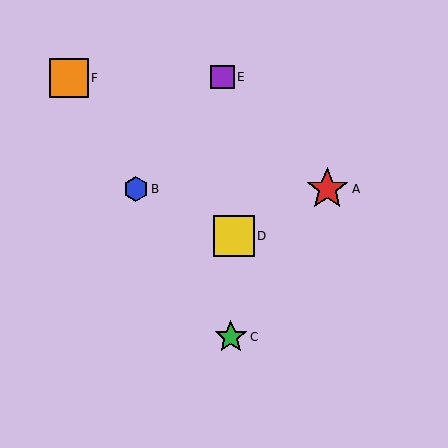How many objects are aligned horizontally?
2 objects (A, B) are aligned horizontally.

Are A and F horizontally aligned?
No, A is at y≈189 and F is at y≈78.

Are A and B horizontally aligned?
Yes, both are at y≈189.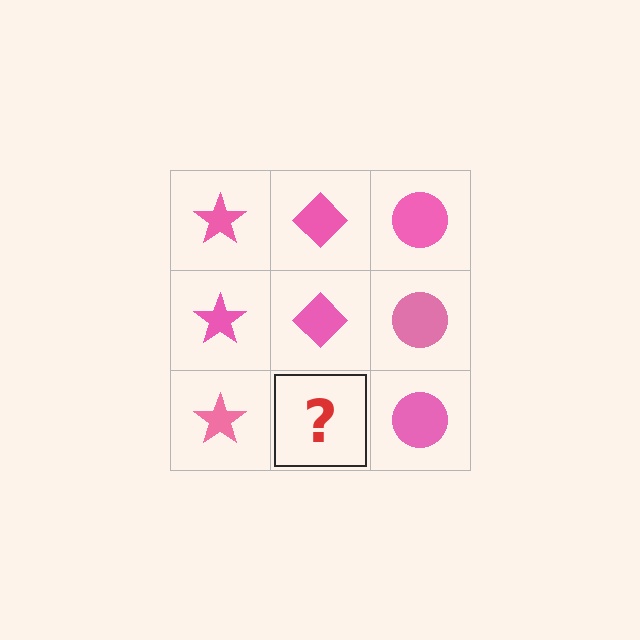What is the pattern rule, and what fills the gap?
The rule is that each column has a consistent shape. The gap should be filled with a pink diamond.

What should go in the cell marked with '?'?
The missing cell should contain a pink diamond.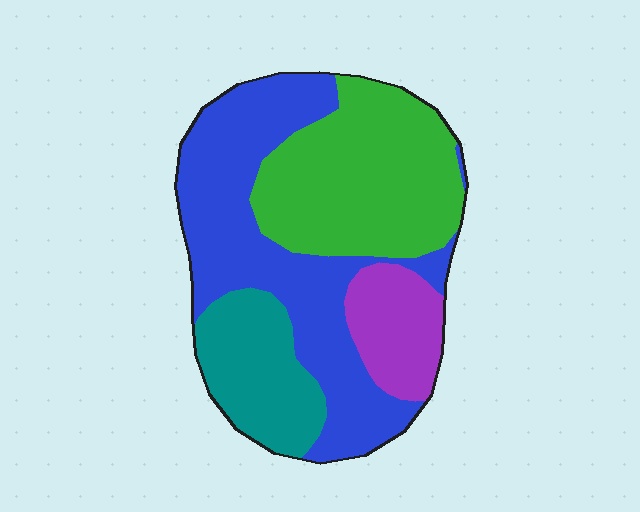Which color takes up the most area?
Blue, at roughly 40%.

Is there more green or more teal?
Green.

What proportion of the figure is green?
Green takes up about one third (1/3) of the figure.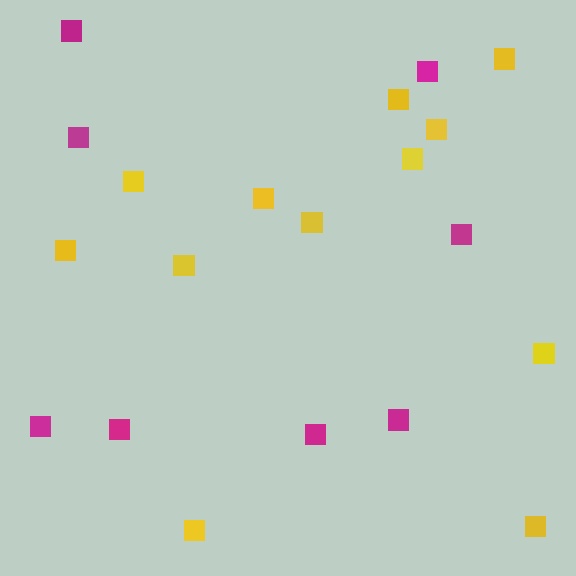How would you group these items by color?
There are 2 groups: one group of yellow squares (12) and one group of magenta squares (8).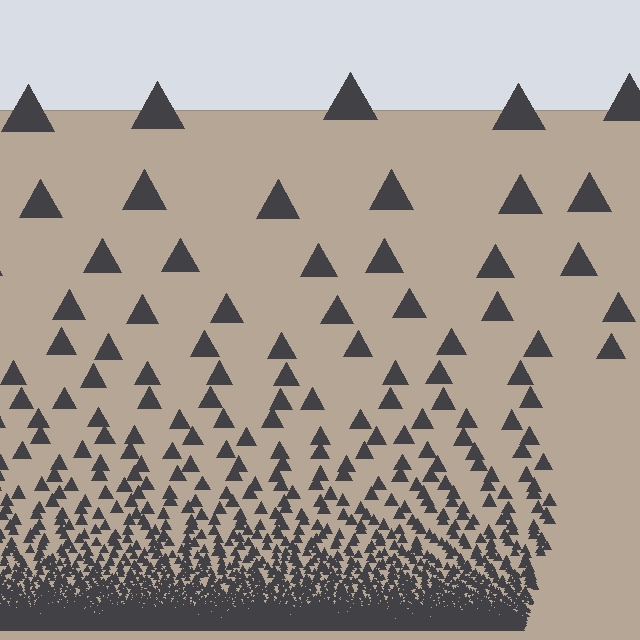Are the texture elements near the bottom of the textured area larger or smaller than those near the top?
Smaller. The gradient is inverted — elements near the bottom are smaller and denser.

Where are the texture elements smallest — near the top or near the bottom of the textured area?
Near the bottom.